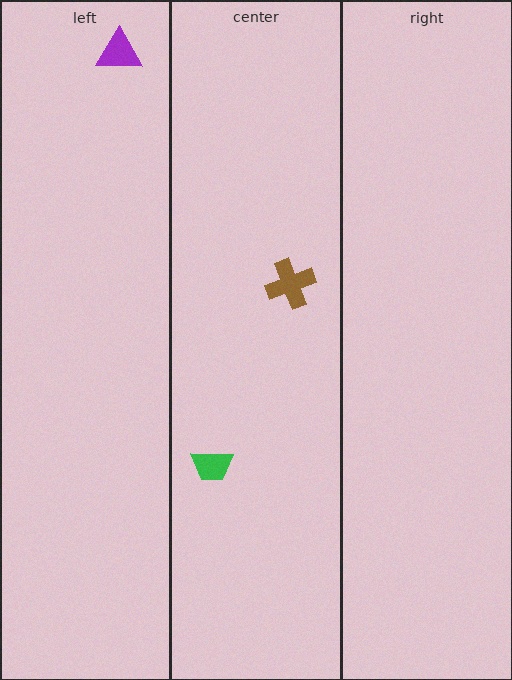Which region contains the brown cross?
The center region.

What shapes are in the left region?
The purple triangle.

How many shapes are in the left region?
1.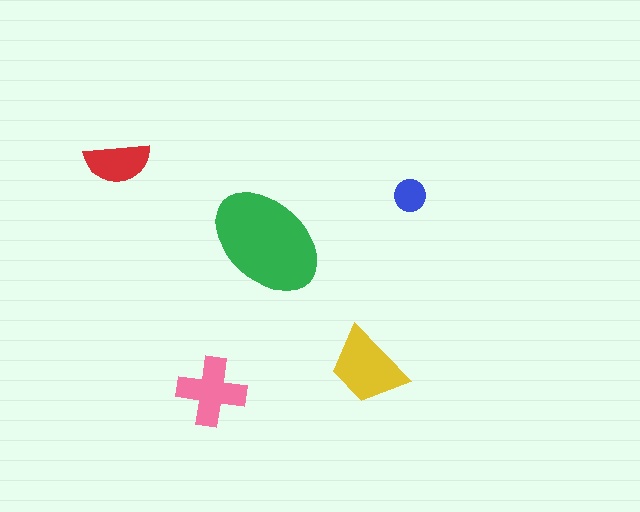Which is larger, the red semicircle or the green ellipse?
The green ellipse.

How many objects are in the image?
There are 5 objects in the image.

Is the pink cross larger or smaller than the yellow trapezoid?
Smaller.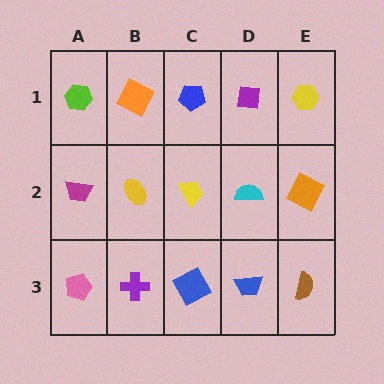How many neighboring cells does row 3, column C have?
3.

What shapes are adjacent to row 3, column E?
An orange square (row 2, column E), a blue trapezoid (row 3, column D).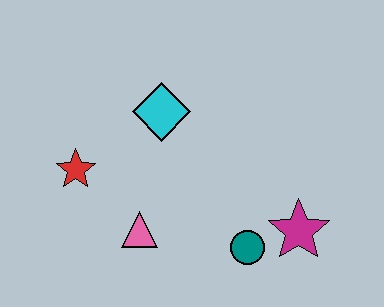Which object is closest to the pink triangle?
The red star is closest to the pink triangle.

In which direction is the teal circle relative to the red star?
The teal circle is to the right of the red star.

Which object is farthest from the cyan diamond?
The magenta star is farthest from the cyan diamond.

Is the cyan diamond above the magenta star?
Yes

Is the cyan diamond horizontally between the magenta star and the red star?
Yes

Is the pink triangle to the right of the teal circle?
No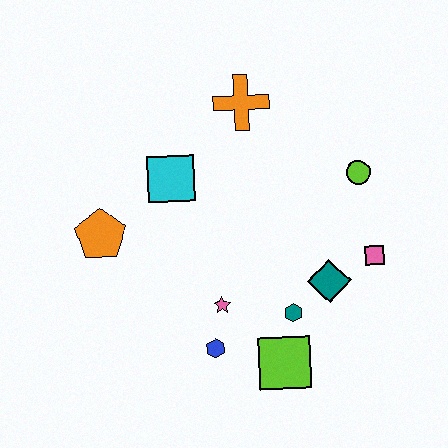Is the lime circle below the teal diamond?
No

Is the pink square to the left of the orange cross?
No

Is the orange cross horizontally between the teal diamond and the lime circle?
No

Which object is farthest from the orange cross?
The lime square is farthest from the orange cross.